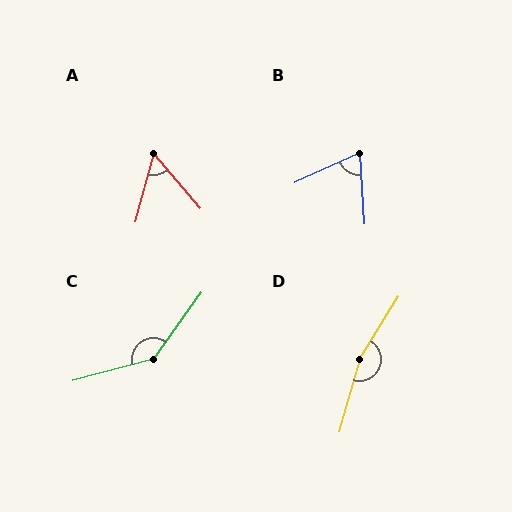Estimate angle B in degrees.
Approximately 69 degrees.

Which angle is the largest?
D, at approximately 164 degrees.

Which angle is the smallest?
A, at approximately 55 degrees.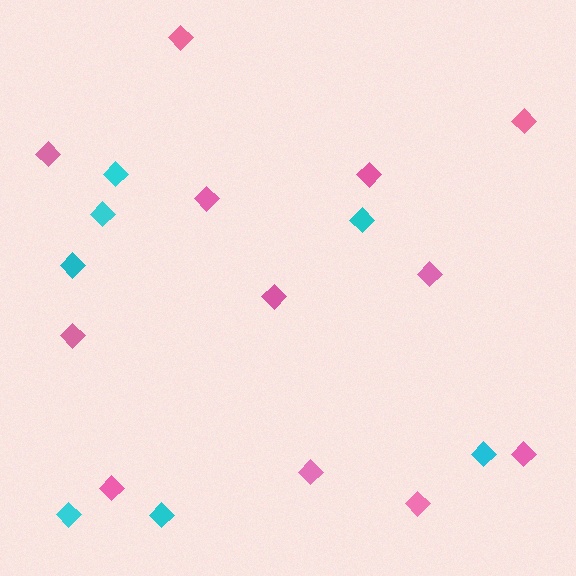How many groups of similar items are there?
There are 2 groups: one group of pink diamonds (12) and one group of cyan diamonds (7).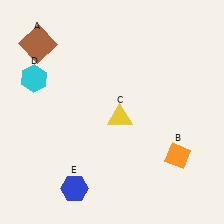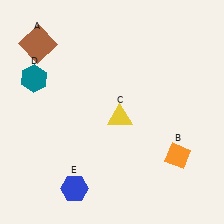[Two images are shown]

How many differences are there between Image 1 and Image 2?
There is 1 difference between the two images.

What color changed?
The hexagon (D) changed from cyan in Image 1 to teal in Image 2.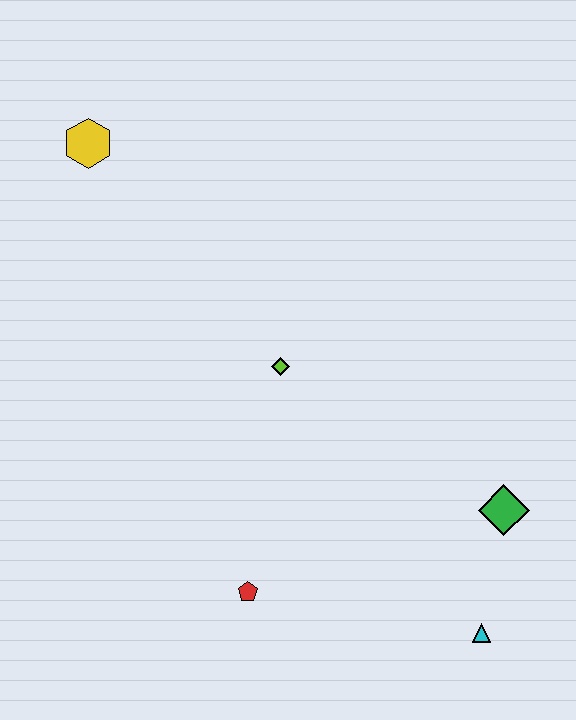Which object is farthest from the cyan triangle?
The yellow hexagon is farthest from the cyan triangle.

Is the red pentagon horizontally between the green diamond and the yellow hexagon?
Yes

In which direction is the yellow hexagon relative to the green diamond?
The yellow hexagon is to the left of the green diamond.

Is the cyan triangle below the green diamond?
Yes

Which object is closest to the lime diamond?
The red pentagon is closest to the lime diamond.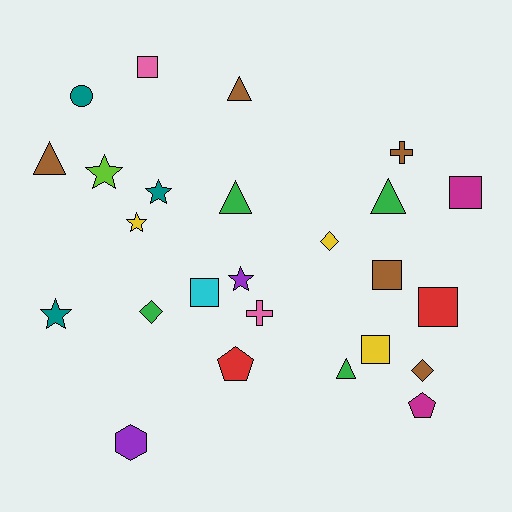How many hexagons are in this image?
There is 1 hexagon.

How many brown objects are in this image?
There are 5 brown objects.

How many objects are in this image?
There are 25 objects.